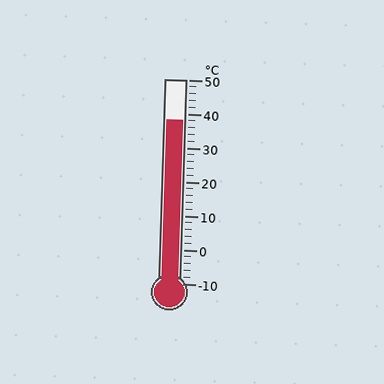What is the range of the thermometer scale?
The thermometer scale ranges from -10°C to 50°C.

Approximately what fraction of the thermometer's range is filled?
The thermometer is filled to approximately 80% of its range.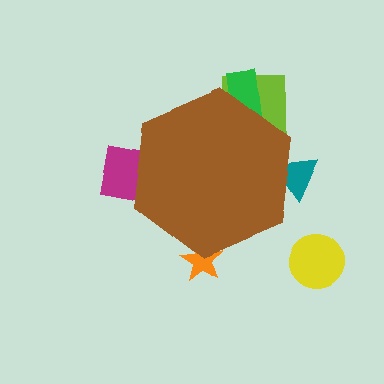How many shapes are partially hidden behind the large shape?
5 shapes are partially hidden.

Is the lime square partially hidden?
Yes, the lime square is partially hidden behind the brown hexagon.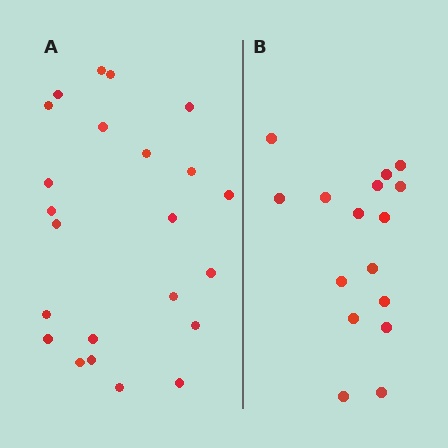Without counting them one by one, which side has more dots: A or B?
Region A (the left region) has more dots.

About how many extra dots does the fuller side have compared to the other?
Region A has roughly 8 or so more dots than region B.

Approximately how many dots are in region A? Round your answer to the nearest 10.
About 20 dots. (The exact count is 23, which rounds to 20.)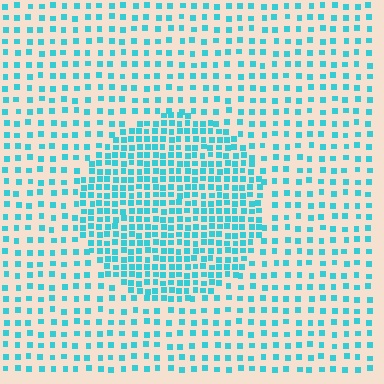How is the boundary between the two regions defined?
The boundary is defined by a change in element density (approximately 2.2x ratio). All elements are the same color, size, and shape.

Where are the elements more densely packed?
The elements are more densely packed inside the circle boundary.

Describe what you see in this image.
The image contains small cyan elements arranged at two different densities. A circle-shaped region is visible where the elements are more densely packed than the surrounding area.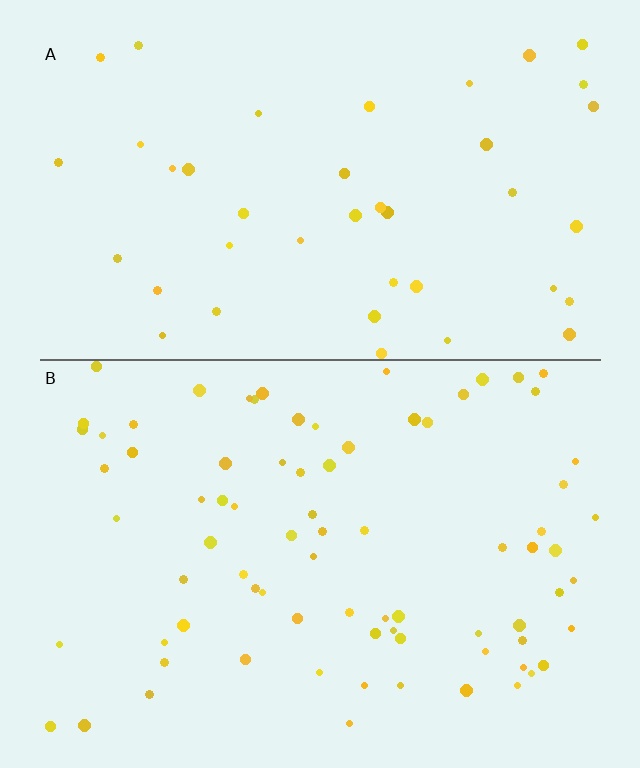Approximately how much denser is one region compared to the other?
Approximately 1.9× — region B over region A.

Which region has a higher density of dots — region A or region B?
B (the bottom).